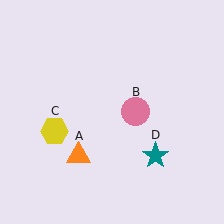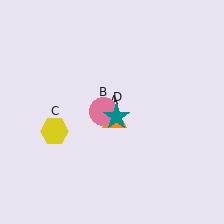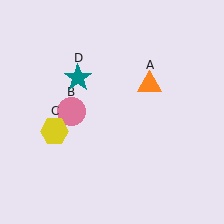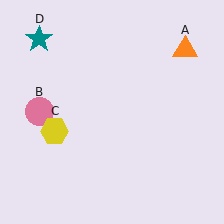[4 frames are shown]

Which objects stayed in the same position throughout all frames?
Yellow hexagon (object C) remained stationary.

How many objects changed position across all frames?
3 objects changed position: orange triangle (object A), pink circle (object B), teal star (object D).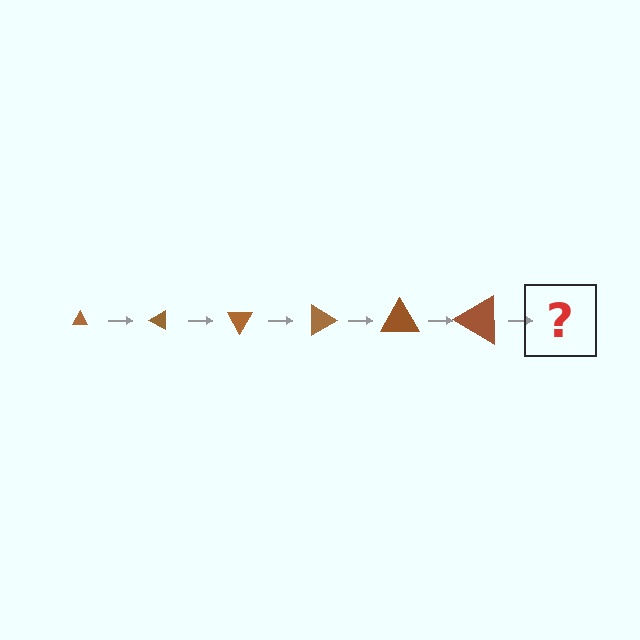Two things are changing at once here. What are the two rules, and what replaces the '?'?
The two rules are that the triangle grows larger each step and it rotates 30 degrees each step. The '?' should be a triangle, larger than the previous one and rotated 180 degrees from the start.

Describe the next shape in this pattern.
It should be a triangle, larger than the previous one and rotated 180 degrees from the start.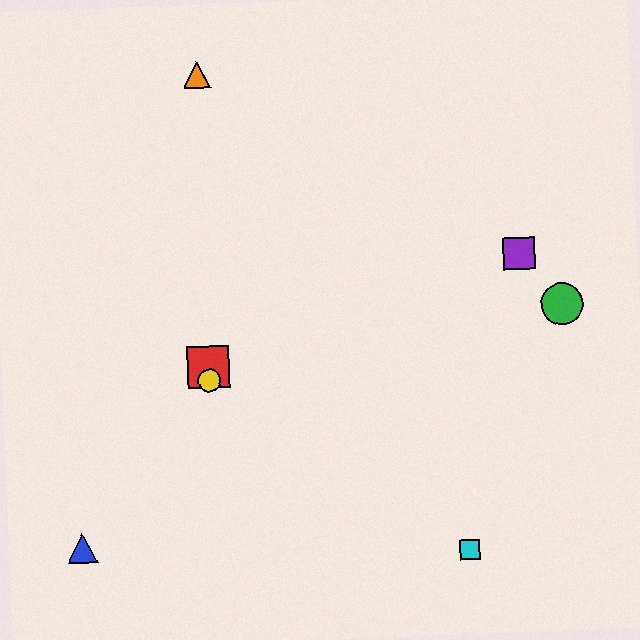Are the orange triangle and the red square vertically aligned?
Yes, both are at x≈197.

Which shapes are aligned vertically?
The red square, the yellow circle, the orange triangle are aligned vertically.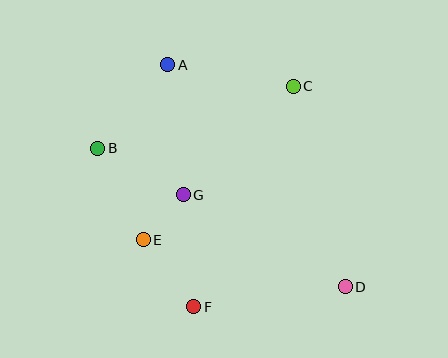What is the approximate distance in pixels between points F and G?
The distance between F and G is approximately 113 pixels.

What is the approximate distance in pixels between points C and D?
The distance between C and D is approximately 207 pixels.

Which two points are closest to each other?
Points E and G are closest to each other.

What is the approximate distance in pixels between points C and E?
The distance between C and E is approximately 215 pixels.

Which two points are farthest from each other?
Points A and D are farthest from each other.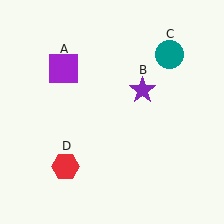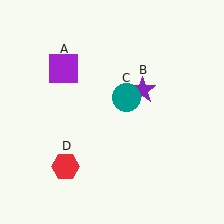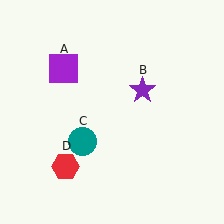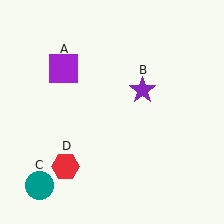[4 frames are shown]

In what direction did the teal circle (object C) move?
The teal circle (object C) moved down and to the left.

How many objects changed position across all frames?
1 object changed position: teal circle (object C).